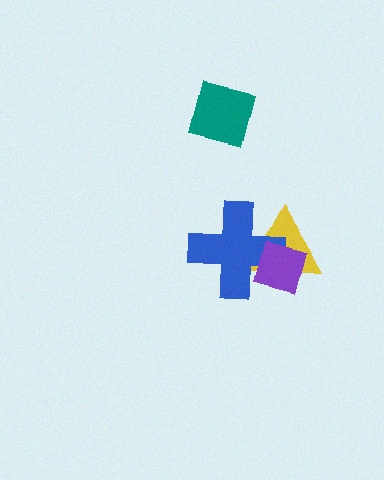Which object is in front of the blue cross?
The purple diamond is in front of the blue cross.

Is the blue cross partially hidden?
Yes, it is partially covered by another shape.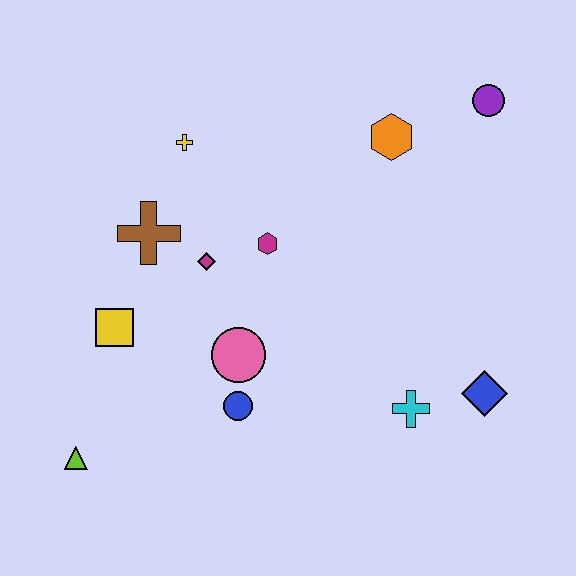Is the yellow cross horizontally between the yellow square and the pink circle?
Yes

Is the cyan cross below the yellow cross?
Yes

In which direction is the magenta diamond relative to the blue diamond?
The magenta diamond is to the left of the blue diamond.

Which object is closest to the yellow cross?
The brown cross is closest to the yellow cross.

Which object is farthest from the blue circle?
The purple circle is farthest from the blue circle.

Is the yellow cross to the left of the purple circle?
Yes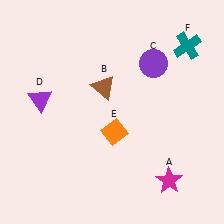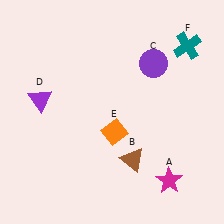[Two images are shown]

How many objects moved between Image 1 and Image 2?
1 object moved between the two images.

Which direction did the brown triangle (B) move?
The brown triangle (B) moved down.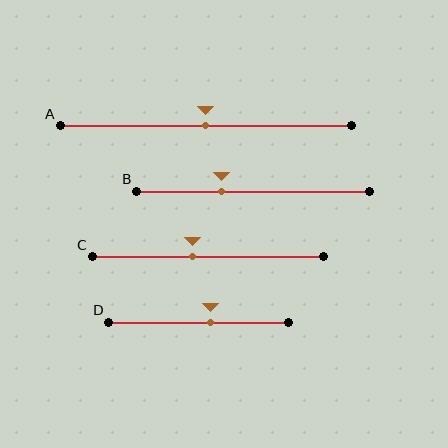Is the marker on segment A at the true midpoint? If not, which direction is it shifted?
Yes, the marker on segment A is at the true midpoint.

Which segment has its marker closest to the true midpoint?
Segment A has its marker closest to the true midpoint.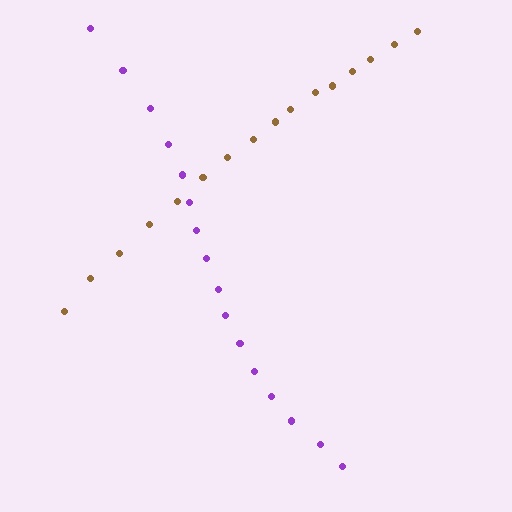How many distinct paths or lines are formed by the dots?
There are 2 distinct paths.